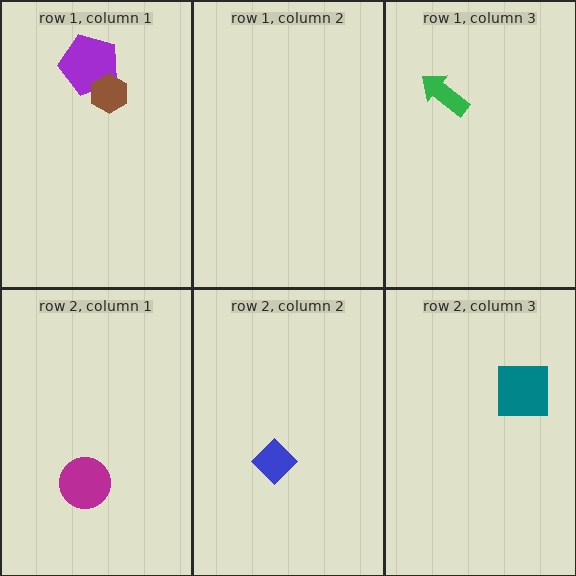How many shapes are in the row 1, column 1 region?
2.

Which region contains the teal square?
The row 2, column 3 region.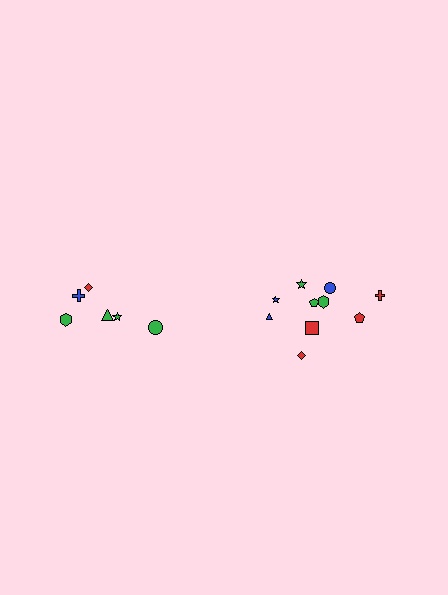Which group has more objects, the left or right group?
The right group.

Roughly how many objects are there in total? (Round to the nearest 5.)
Roughly 15 objects in total.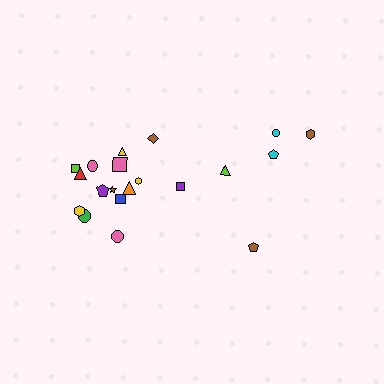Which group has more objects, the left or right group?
The left group.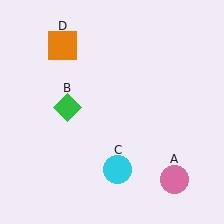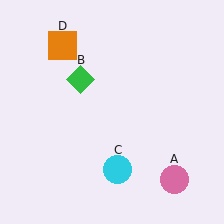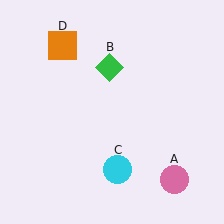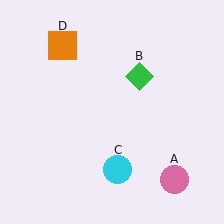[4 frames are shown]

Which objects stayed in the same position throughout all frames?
Pink circle (object A) and cyan circle (object C) and orange square (object D) remained stationary.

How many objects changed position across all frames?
1 object changed position: green diamond (object B).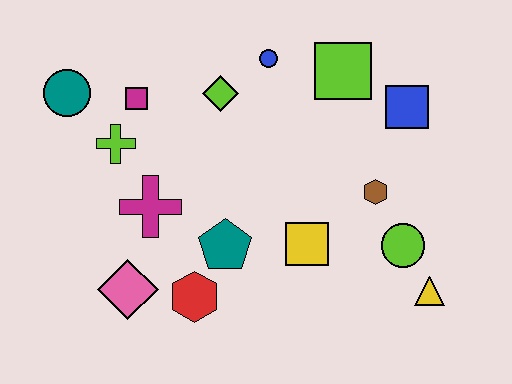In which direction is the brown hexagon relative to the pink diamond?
The brown hexagon is to the right of the pink diamond.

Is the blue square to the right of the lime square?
Yes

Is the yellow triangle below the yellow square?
Yes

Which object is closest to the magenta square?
The lime cross is closest to the magenta square.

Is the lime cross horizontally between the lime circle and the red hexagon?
No